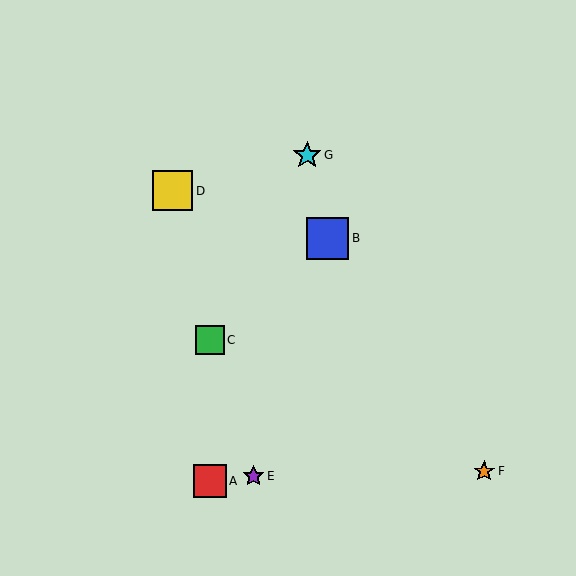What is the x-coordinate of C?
Object C is at x≈210.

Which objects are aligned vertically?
Objects A, C are aligned vertically.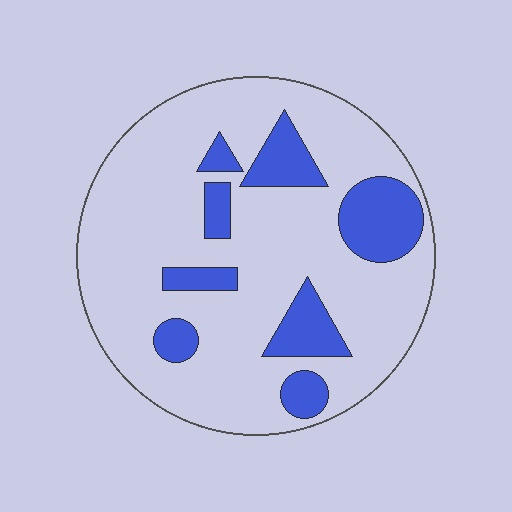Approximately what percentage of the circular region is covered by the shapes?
Approximately 20%.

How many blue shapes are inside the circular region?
8.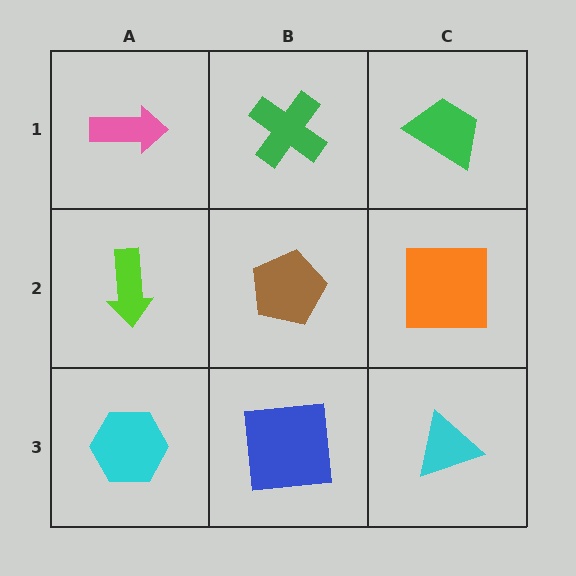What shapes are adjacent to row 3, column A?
A lime arrow (row 2, column A), a blue square (row 3, column B).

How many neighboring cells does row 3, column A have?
2.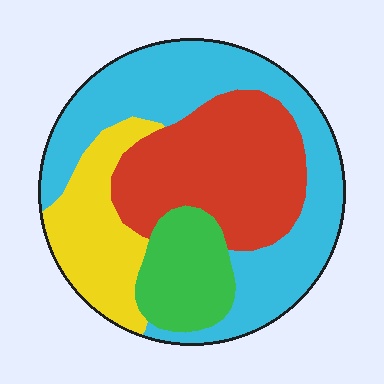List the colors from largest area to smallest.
From largest to smallest: cyan, red, yellow, green.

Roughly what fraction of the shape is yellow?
Yellow covers around 15% of the shape.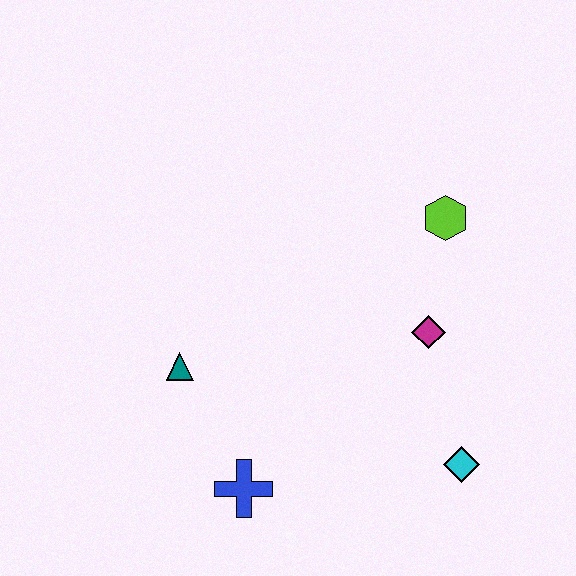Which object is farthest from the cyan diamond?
The teal triangle is farthest from the cyan diamond.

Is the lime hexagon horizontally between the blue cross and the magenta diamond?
No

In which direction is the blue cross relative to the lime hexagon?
The blue cross is below the lime hexagon.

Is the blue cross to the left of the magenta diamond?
Yes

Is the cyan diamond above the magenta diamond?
No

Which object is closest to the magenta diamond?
The lime hexagon is closest to the magenta diamond.